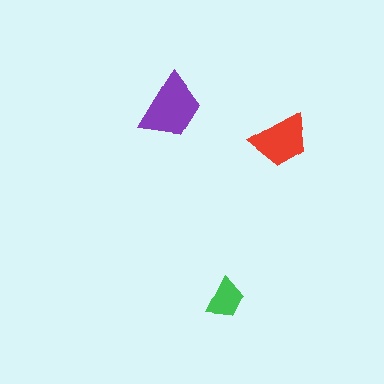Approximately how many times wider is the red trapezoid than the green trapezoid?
About 1.5 times wider.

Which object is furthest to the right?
The red trapezoid is rightmost.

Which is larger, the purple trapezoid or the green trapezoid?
The purple one.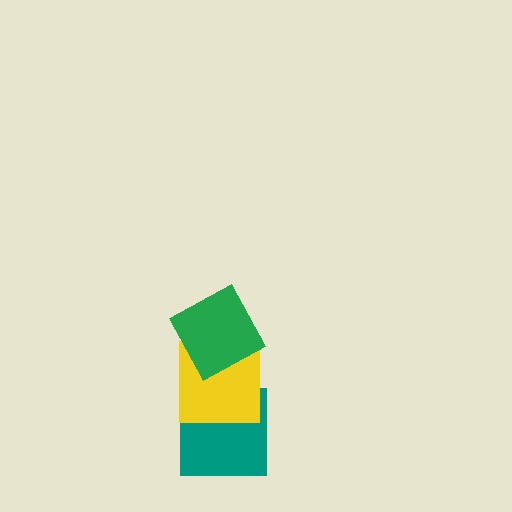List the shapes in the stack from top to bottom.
From top to bottom: the green square, the yellow square, the teal square.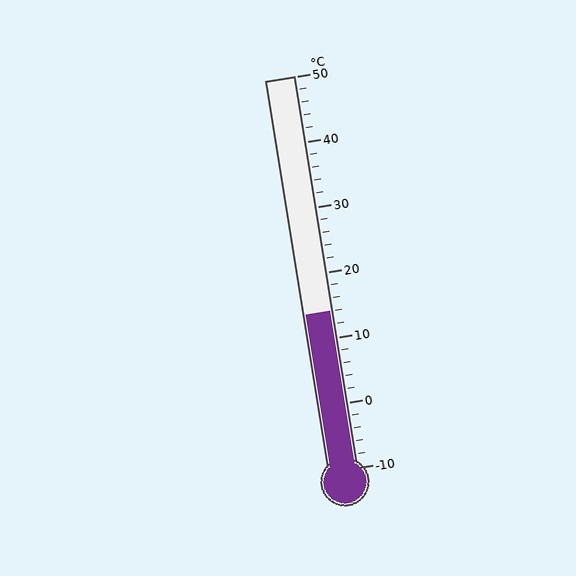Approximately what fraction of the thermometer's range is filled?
The thermometer is filled to approximately 40% of its range.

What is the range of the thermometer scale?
The thermometer scale ranges from -10°C to 50°C.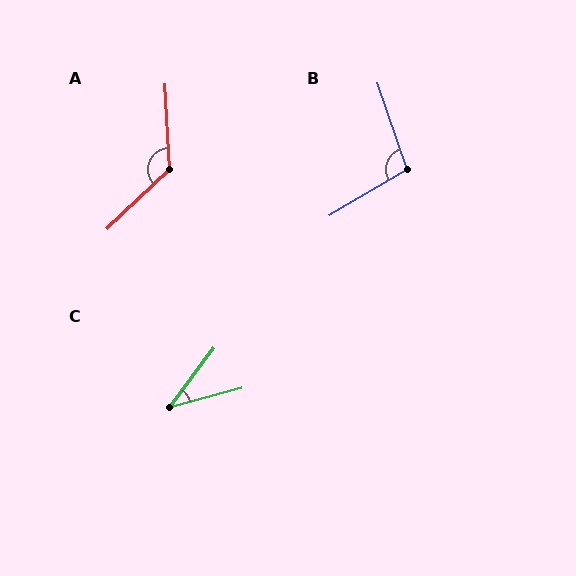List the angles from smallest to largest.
C (38°), B (102°), A (131°).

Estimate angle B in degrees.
Approximately 102 degrees.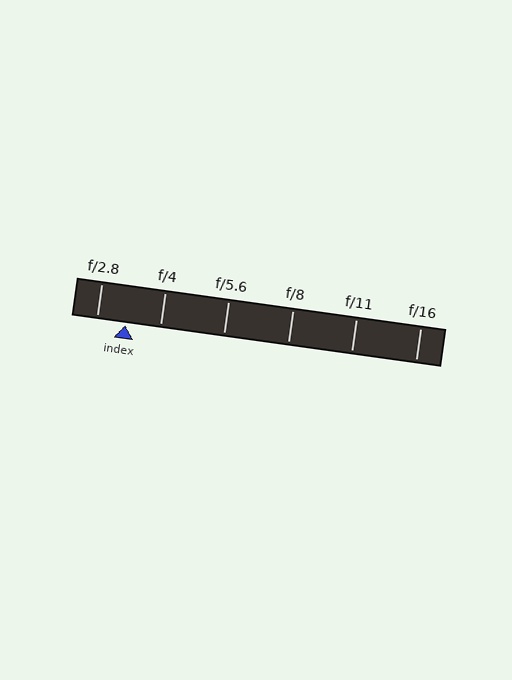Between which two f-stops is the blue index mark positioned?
The index mark is between f/2.8 and f/4.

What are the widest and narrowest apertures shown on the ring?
The widest aperture shown is f/2.8 and the narrowest is f/16.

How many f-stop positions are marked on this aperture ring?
There are 6 f-stop positions marked.